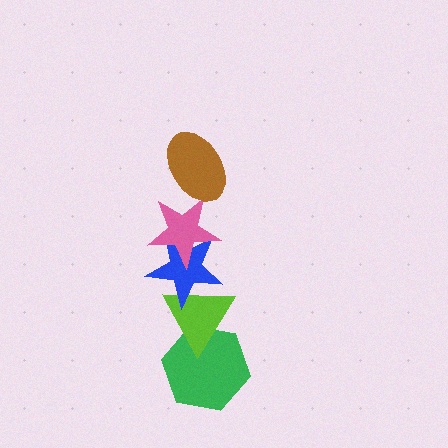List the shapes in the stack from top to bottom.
From top to bottom: the brown ellipse, the pink star, the blue star, the lime triangle, the green hexagon.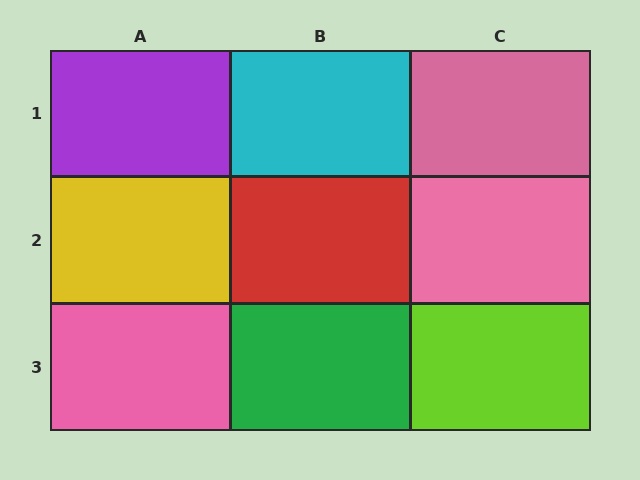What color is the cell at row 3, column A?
Pink.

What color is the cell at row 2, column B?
Red.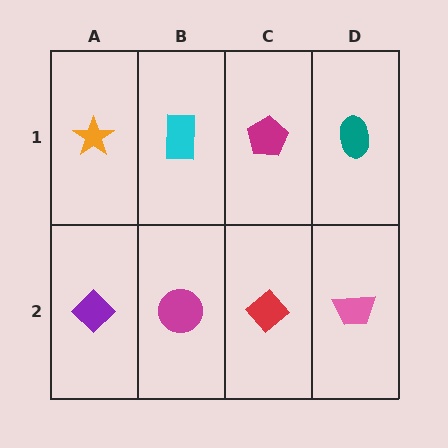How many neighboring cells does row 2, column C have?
3.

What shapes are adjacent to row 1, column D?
A pink trapezoid (row 2, column D), a magenta pentagon (row 1, column C).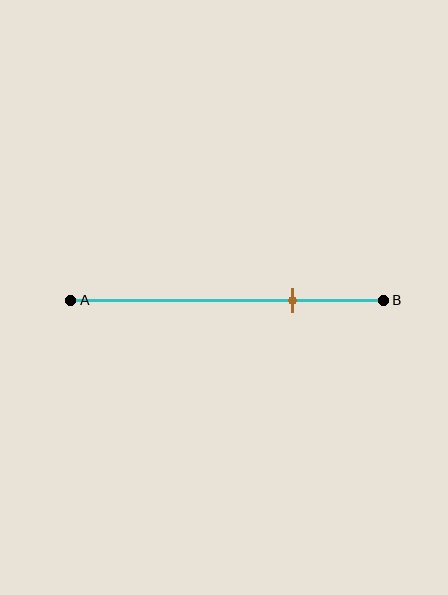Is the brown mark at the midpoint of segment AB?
No, the mark is at about 70% from A, not at the 50% midpoint.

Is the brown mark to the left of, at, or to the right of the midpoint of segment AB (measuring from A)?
The brown mark is to the right of the midpoint of segment AB.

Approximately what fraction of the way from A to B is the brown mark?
The brown mark is approximately 70% of the way from A to B.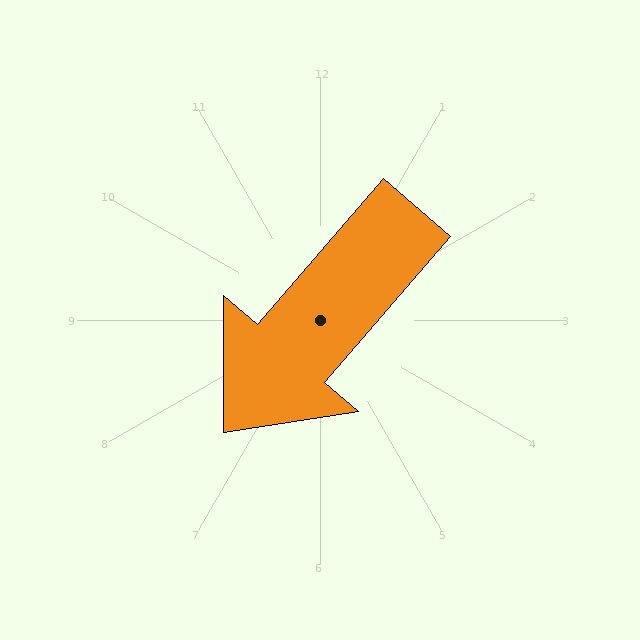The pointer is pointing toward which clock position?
Roughly 7 o'clock.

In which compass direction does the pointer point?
Southwest.